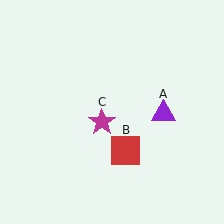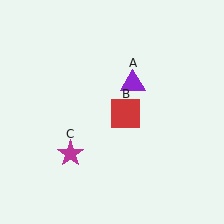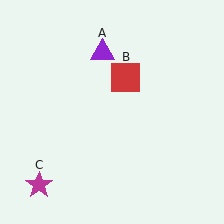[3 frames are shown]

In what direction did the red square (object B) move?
The red square (object B) moved up.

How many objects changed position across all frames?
3 objects changed position: purple triangle (object A), red square (object B), magenta star (object C).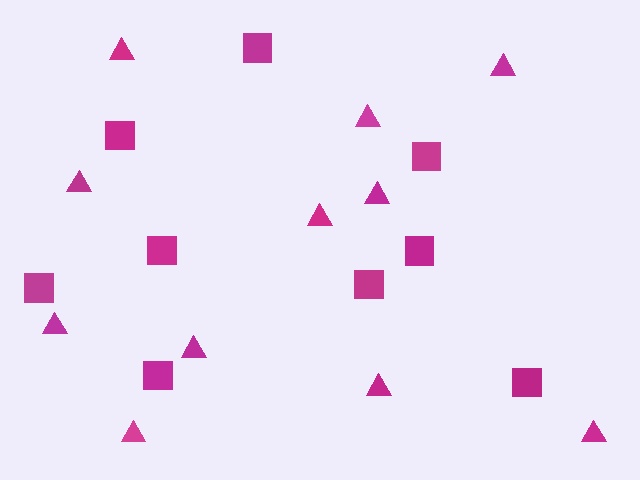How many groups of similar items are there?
There are 2 groups: one group of squares (9) and one group of triangles (11).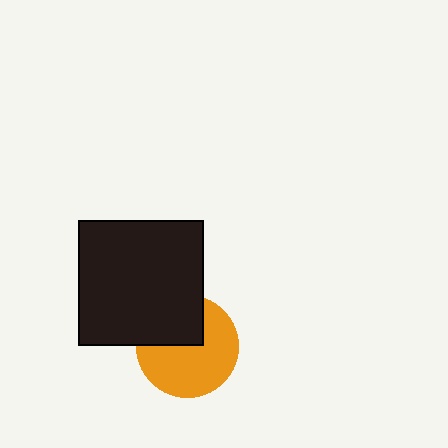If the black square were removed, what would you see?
You would see the complete orange circle.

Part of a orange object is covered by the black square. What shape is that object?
It is a circle.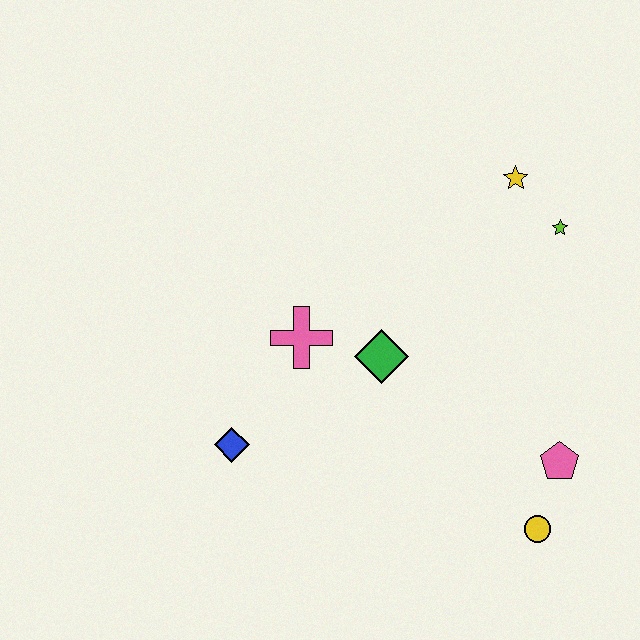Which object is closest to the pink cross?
The green diamond is closest to the pink cross.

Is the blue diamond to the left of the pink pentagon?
Yes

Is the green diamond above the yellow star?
No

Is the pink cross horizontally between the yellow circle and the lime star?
No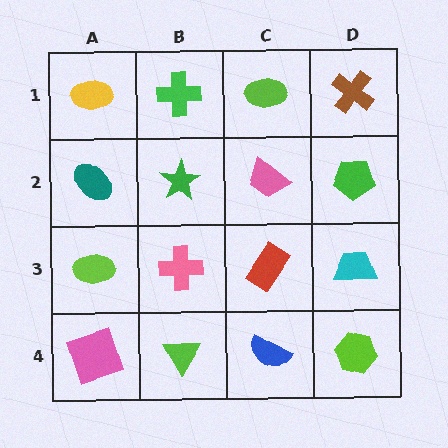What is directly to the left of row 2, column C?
A green star.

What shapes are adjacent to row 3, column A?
A teal ellipse (row 2, column A), a pink square (row 4, column A), a pink cross (row 3, column B).